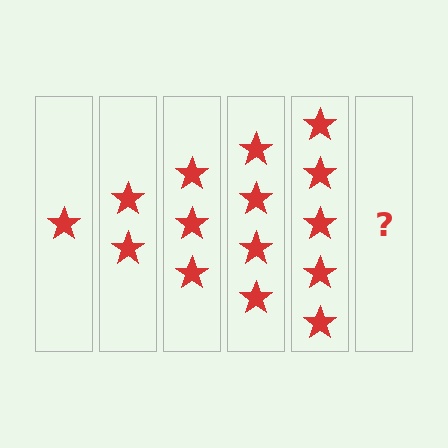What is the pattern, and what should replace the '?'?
The pattern is that each step adds one more star. The '?' should be 6 stars.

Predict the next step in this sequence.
The next step is 6 stars.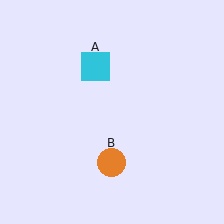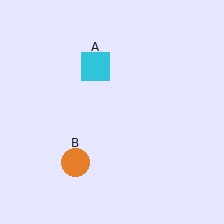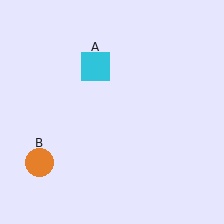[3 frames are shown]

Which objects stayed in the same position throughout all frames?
Cyan square (object A) remained stationary.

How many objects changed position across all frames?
1 object changed position: orange circle (object B).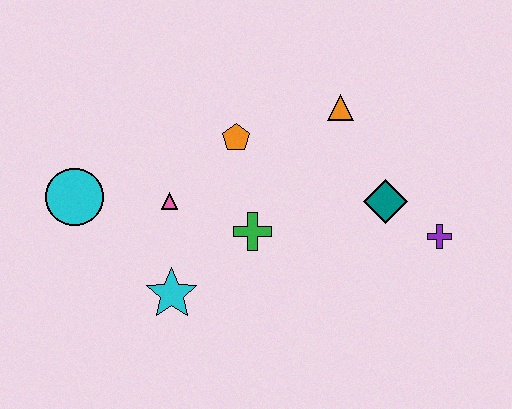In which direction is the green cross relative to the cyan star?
The green cross is to the right of the cyan star.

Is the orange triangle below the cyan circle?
No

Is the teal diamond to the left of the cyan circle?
No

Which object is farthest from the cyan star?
The purple cross is farthest from the cyan star.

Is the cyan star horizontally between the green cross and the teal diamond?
No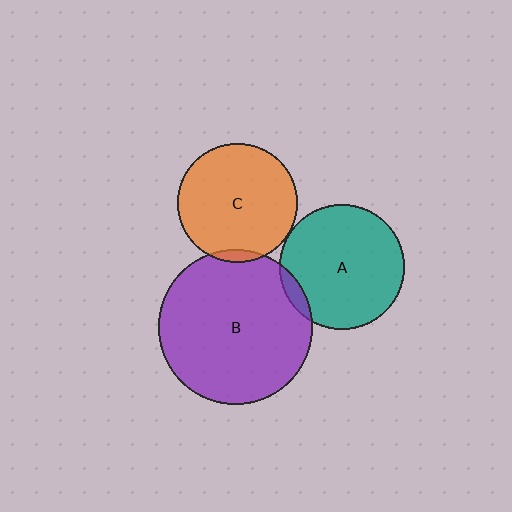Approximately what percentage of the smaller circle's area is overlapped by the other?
Approximately 5%.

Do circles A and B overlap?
Yes.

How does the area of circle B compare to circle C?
Approximately 1.7 times.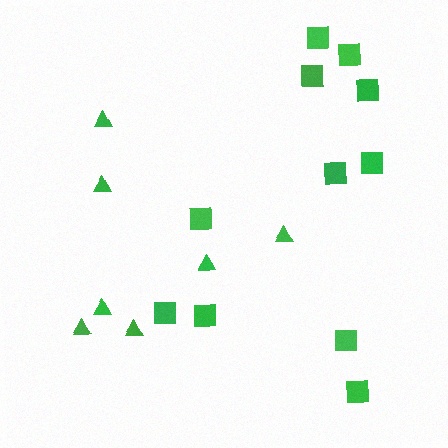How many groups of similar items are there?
There are 2 groups: one group of triangles (7) and one group of squares (11).